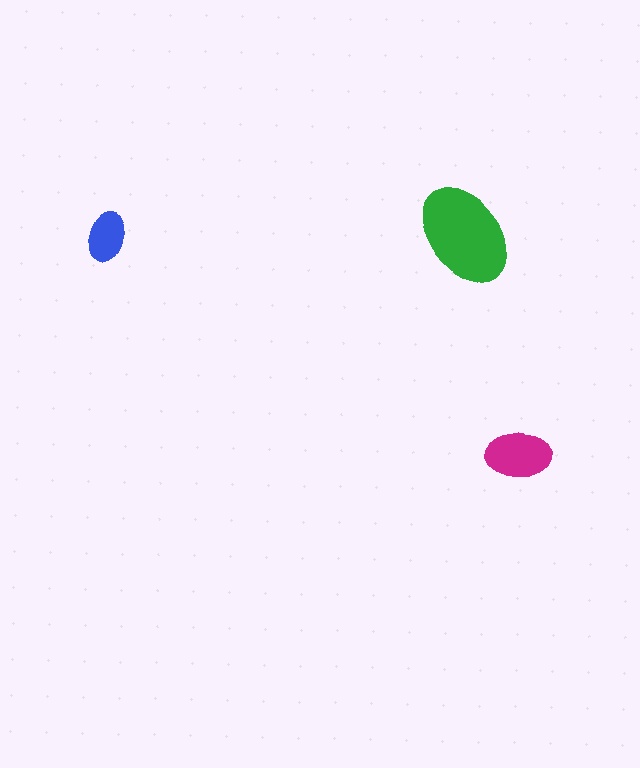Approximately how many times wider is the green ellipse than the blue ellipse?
About 2 times wider.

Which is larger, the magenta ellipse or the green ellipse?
The green one.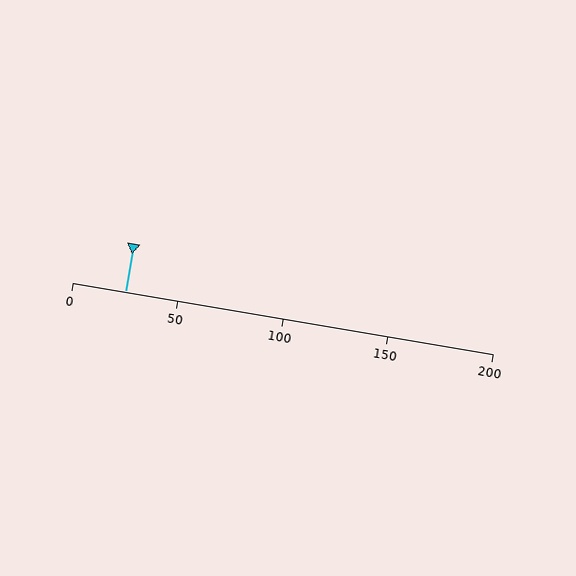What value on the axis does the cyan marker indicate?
The marker indicates approximately 25.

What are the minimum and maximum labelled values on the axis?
The axis runs from 0 to 200.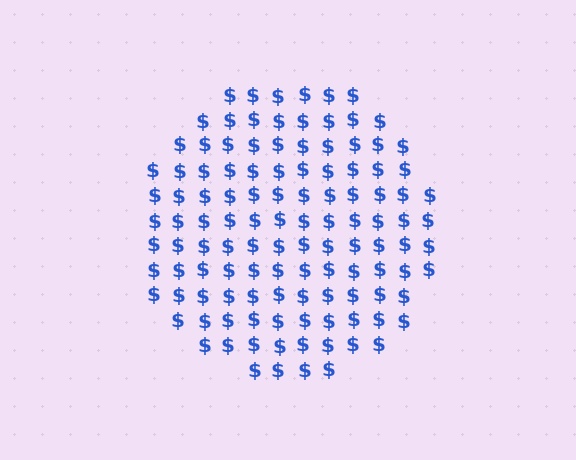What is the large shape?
The large shape is a circle.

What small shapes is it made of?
It is made of small dollar signs.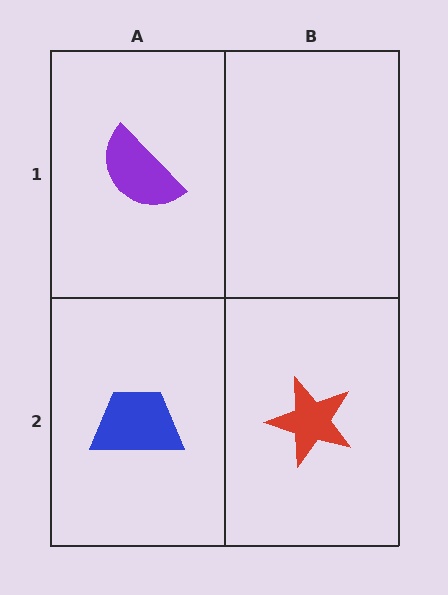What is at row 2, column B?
A red star.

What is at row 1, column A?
A purple semicircle.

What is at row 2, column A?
A blue trapezoid.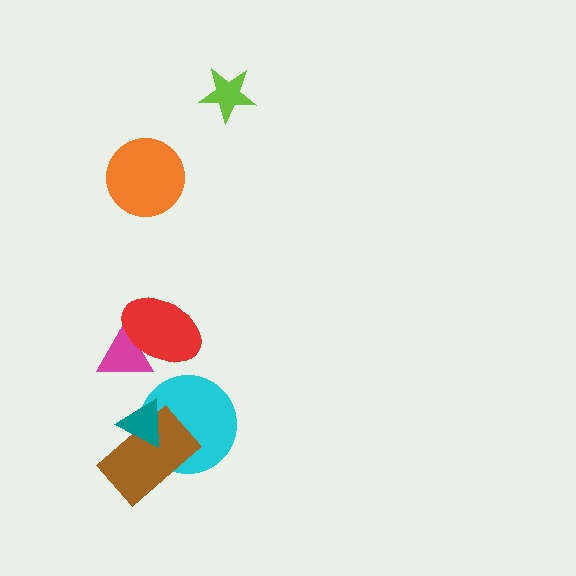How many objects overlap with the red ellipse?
1 object overlaps with the red ellipse.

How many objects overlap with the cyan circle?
2 objects overlap with the cyan circle.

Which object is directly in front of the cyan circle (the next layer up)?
The brown rectangle is directly in front of the cyan circle.